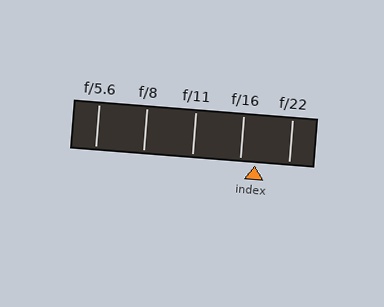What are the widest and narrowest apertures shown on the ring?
The widest aperture shown is f/5.6 and the narrowest is f/22.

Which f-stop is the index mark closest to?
The index mark is closest to f/16.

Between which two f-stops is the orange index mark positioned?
The index mark is between f/16 and f/22.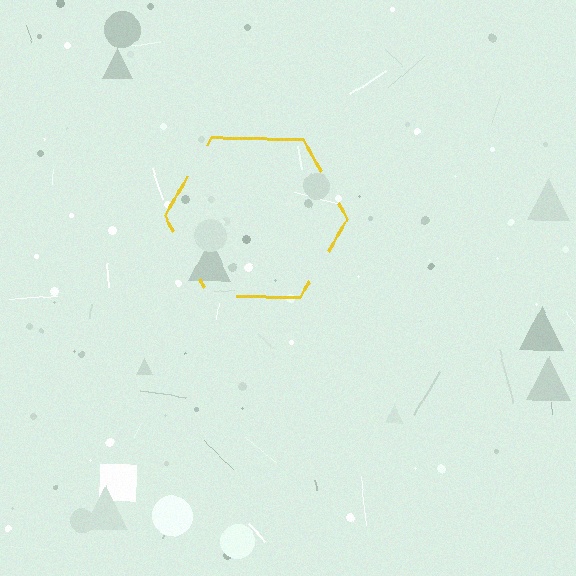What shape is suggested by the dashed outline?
The dashed outline suggests a hexagon.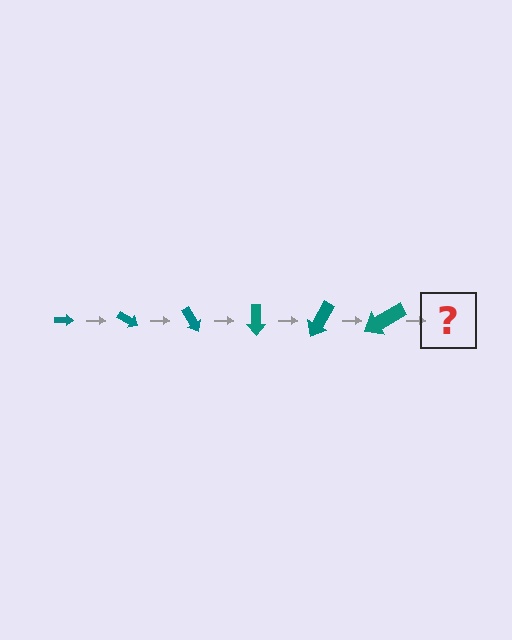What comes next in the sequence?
The next element should be an arrow, larger than the previous one and rotated 180 degrees from the start.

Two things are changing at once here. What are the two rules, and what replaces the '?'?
The two rules are that the arrow grows larger each step and it rotates 30 degrees each step. The '?' should be an arrow, larger than the previous one and rotated 180 degrees from the start.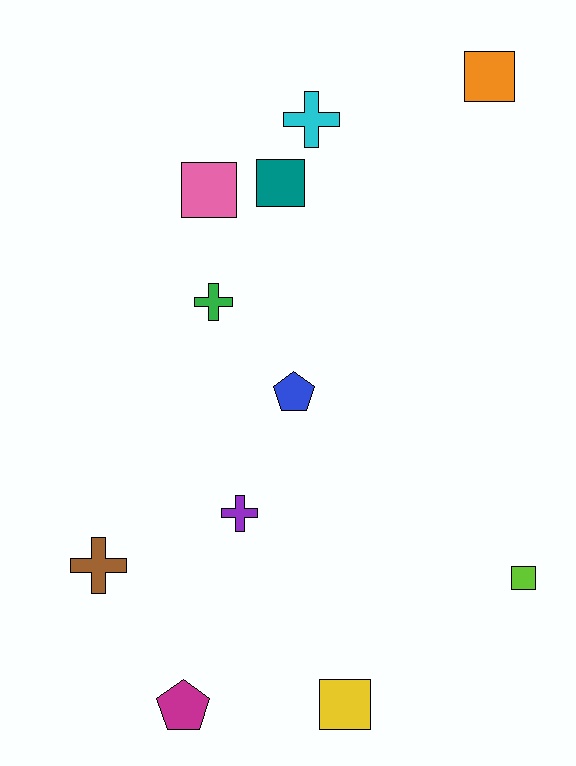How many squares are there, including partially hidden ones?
There are 5 squares.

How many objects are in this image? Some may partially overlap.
There are 11 objects.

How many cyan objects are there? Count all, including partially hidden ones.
There is 1 cyan object.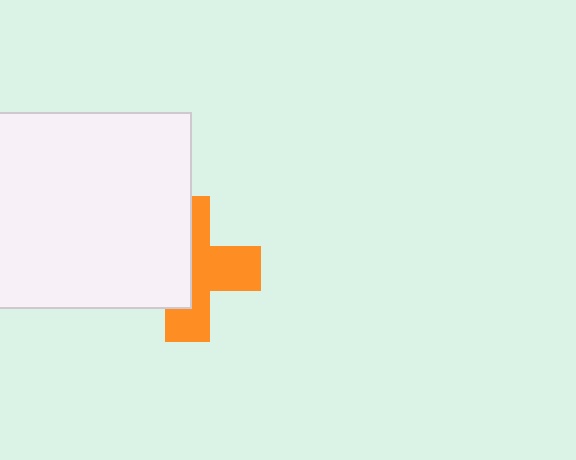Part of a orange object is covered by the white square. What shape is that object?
It is a cross.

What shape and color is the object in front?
The object in front is a white square.